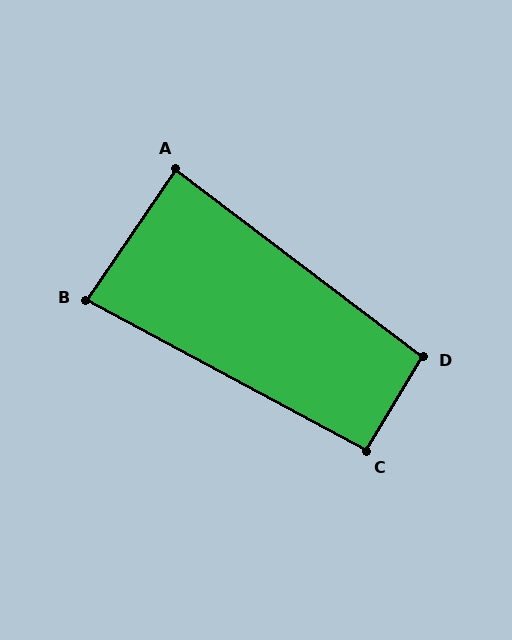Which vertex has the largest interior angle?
D, at approximately 96 degrees.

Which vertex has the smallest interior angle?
B, at approximately 84 degrees.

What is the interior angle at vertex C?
Approximately 93 degrees (approximately right).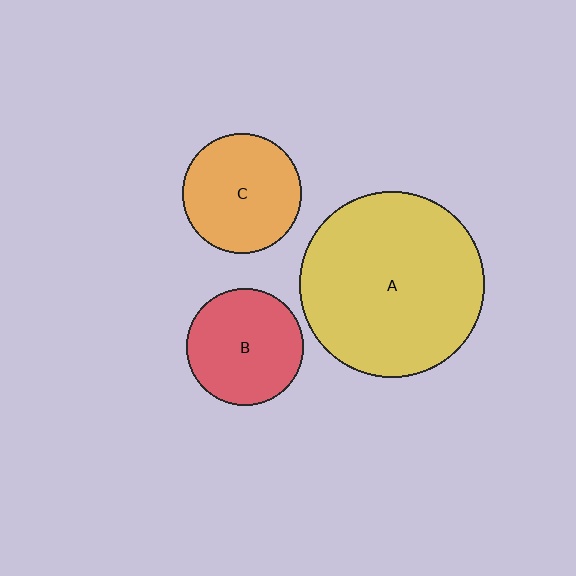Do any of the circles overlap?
No, none of the circles overlap.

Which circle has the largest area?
Circle A (yellow).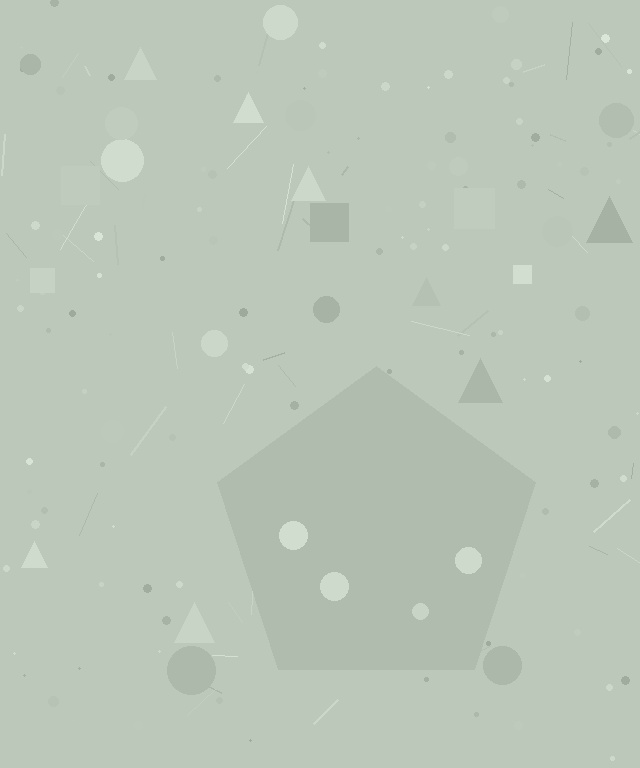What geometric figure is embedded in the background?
A pentagon is embedded in the background.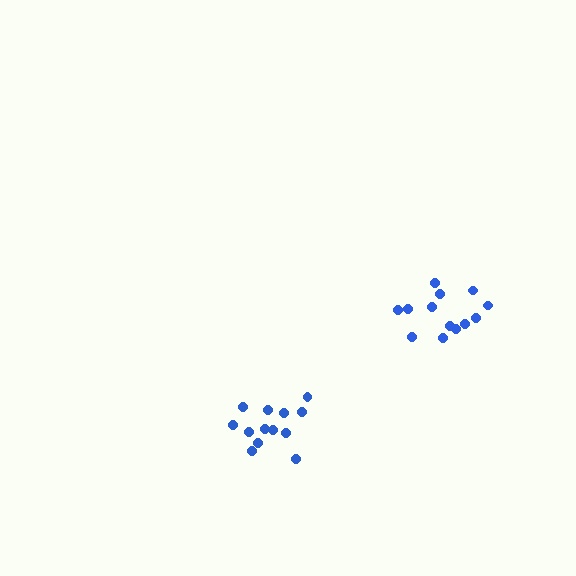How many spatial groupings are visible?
There are 2 spatial groupings.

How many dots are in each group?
Group 1: 13 dots, Group 2: 13 dots (26 total).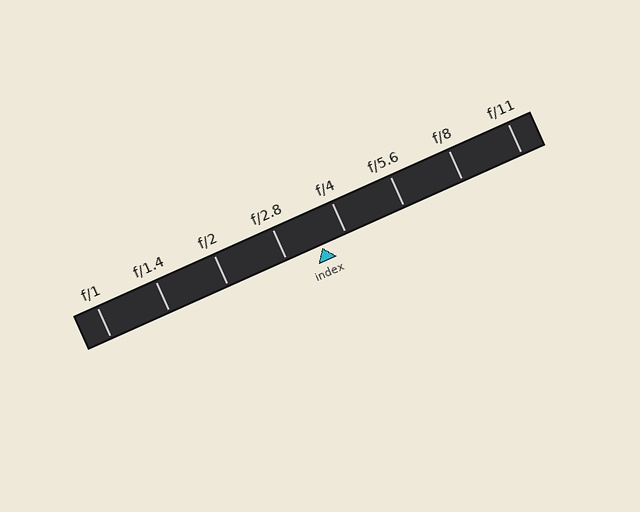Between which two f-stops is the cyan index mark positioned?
The index mark is between f/2.8 and f/4.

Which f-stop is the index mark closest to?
The index mark is closest to f/4.